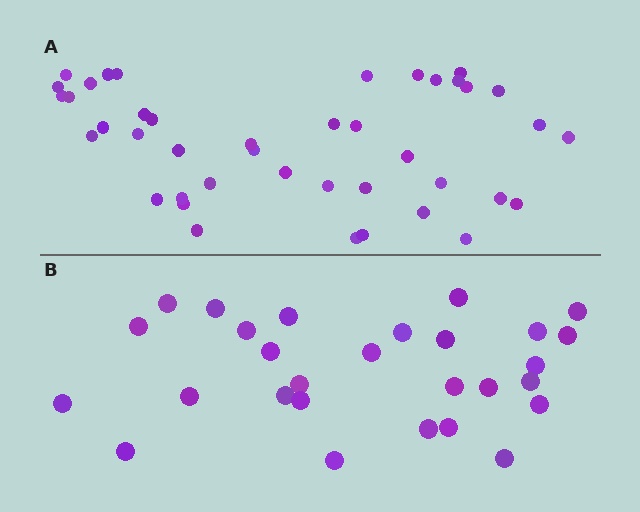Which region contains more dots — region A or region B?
Region A (the top region) has more dots.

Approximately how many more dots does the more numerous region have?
Region A has approximately 15 more dots than region B.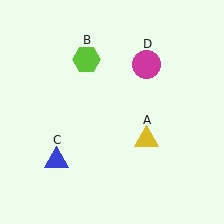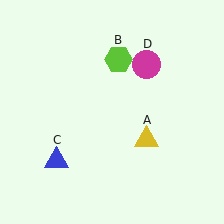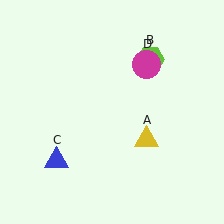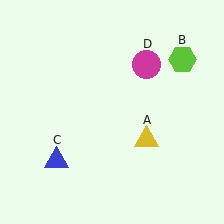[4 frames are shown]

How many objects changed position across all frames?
1 object changed position: lime hexagon (object B).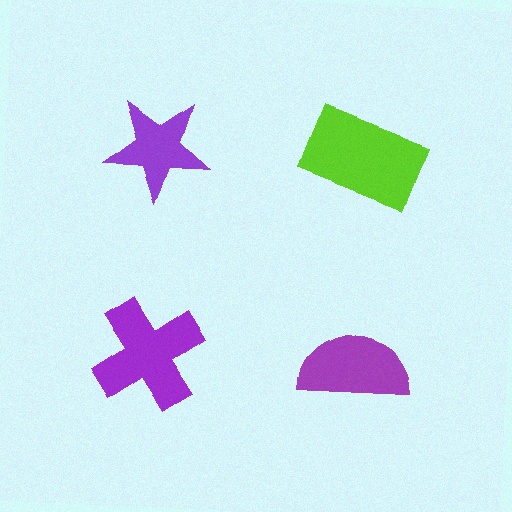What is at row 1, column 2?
A lime rectangle.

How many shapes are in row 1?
2 shapes.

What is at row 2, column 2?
A purple semicircle.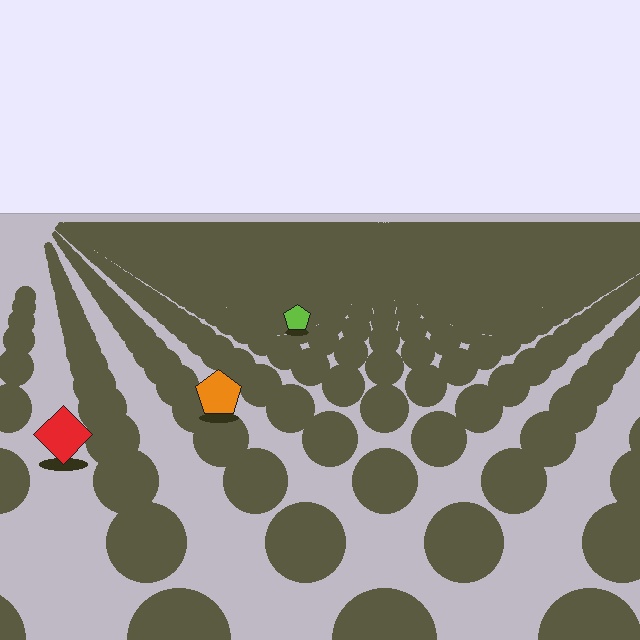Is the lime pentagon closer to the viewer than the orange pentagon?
No. The orange pentagon is closer — you can tell from the texture gradient: the ground texture is coarser near it.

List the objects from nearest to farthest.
From nearest to farthest: the red diamond, the orange pentagon, the lime pentagon.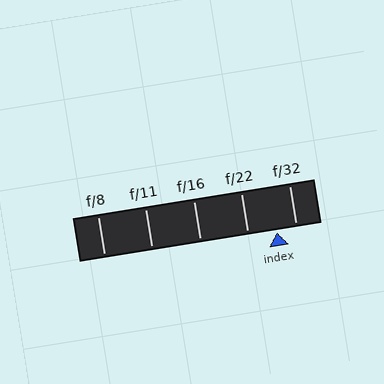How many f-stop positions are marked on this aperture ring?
There are 5 f-stop positions marked.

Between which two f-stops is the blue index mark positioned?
The index mark is between f/22 and f/32.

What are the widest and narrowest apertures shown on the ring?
The widest aperture shown is f/8 and the narrowest is f/32.